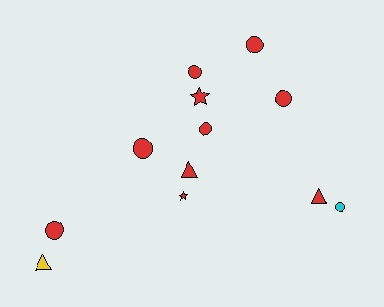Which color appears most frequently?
Red, with 10 objects.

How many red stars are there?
There are 2 red stars.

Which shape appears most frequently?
Circle, with 7 objects.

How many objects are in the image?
There are 12 objects.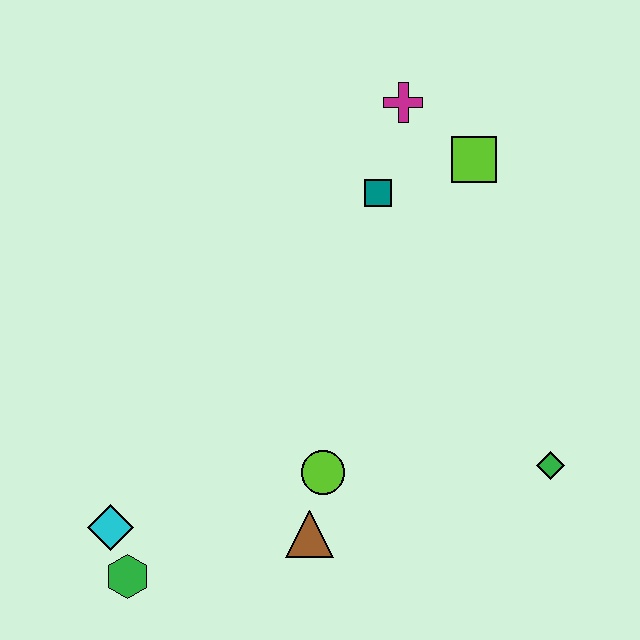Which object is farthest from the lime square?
The green hexagon is farthest from the lime square.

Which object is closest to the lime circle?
The brown triangle is closest to the lime circle.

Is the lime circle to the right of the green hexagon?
Yes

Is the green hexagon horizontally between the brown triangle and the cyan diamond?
Yes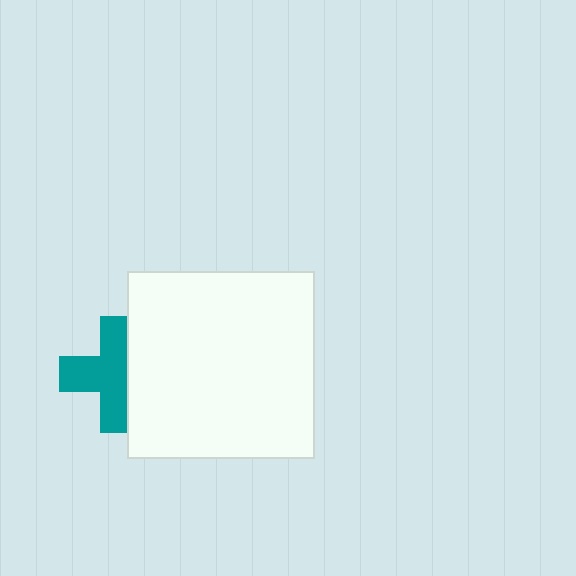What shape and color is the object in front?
The object in front is a white square.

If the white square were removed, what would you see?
You would see the complete teal cross.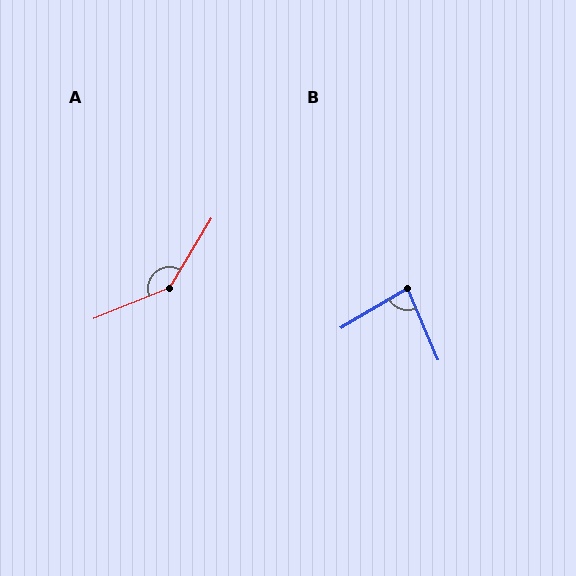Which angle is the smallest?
B, at approximately 82 degrees.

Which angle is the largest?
A, at approximately 143 degrees.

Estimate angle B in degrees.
Approximately 82 degrees.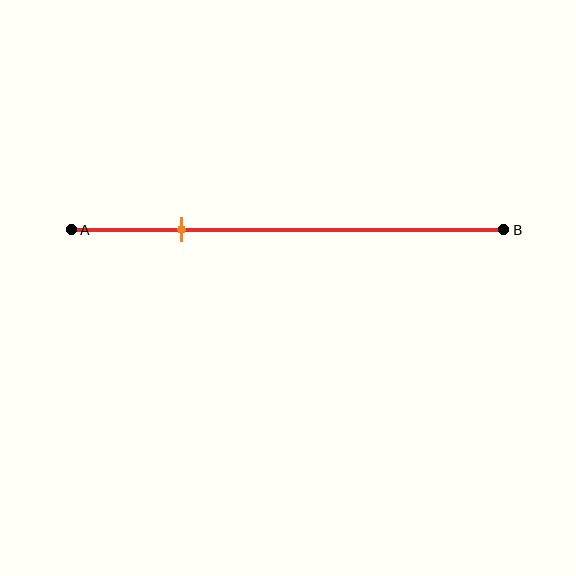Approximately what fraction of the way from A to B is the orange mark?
The orange mark is approximately 25% of the way from A to B.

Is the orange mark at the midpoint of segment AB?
No, the mark is at about 25% from A, not at the 50% midpoint.